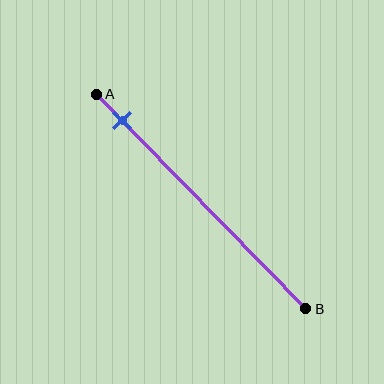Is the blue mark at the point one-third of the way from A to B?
No, the mark is at about 10% from A, not at the 33% one-third point.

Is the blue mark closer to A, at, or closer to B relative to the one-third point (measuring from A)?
The blue mark is closer to point A than the one-third point of segment AB.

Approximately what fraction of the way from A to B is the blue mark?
The blue mark is approximately 10% of the way from A to B.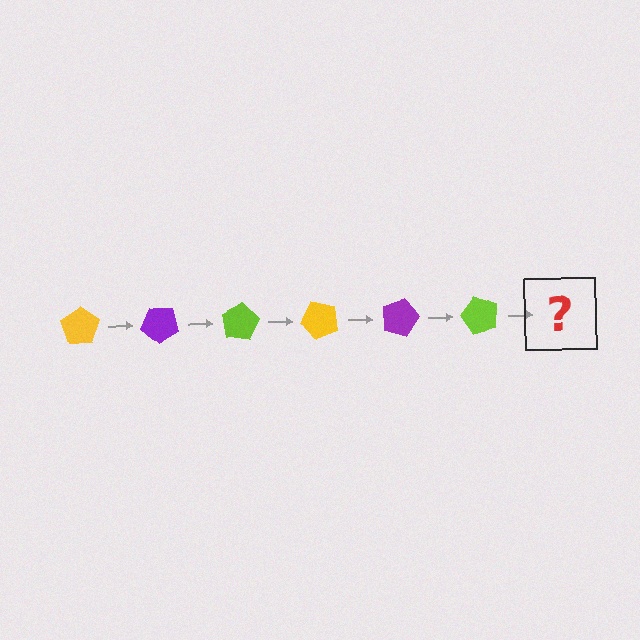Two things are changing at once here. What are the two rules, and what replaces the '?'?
The two rules are that it rotates 40 degrees each step and the color cycles through yellow, purple, and lime. The '?' should be a yellow pentagon, rotated 240 degrees from the start.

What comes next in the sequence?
The next element should be a yellow pentagon, rotated 240 degrees from the start.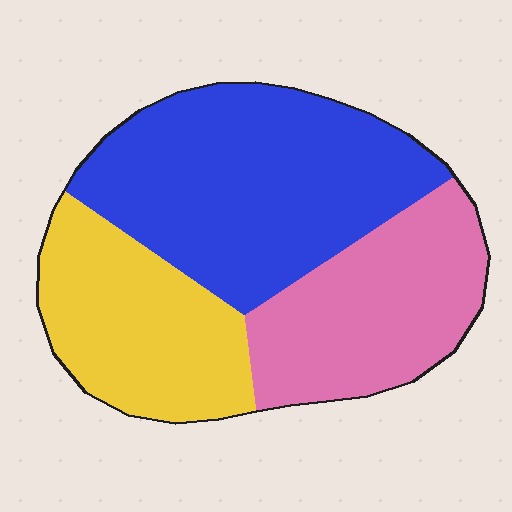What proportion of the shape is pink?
Pink takes up about one quarter (1/4) of the shape.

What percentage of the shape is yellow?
Yellow covers 27% of the shape.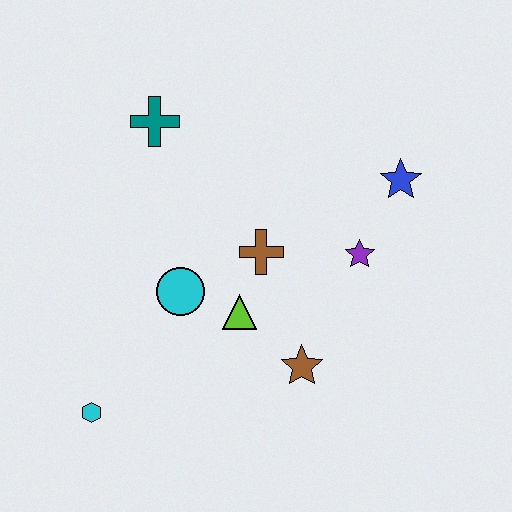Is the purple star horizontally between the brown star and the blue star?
Yes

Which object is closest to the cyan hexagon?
The cyan circle is closest to the cyan hexagon.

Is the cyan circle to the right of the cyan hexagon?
Yes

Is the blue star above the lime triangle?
Yes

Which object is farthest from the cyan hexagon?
The blue star is farthest from the cyan hexagon.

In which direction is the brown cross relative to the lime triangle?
The brown cross is above the lime triangle.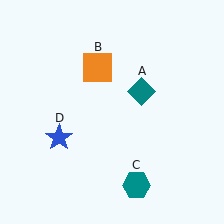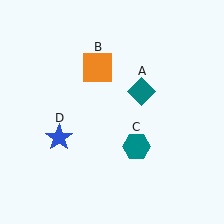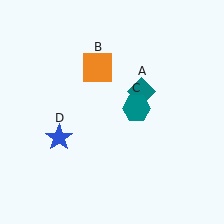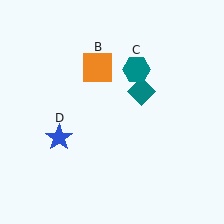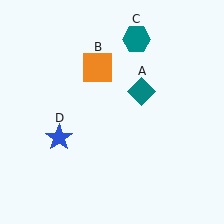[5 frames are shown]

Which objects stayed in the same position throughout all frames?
Teal diamond (object A) and orange square (object B) and blue star (object D) remained stationary.